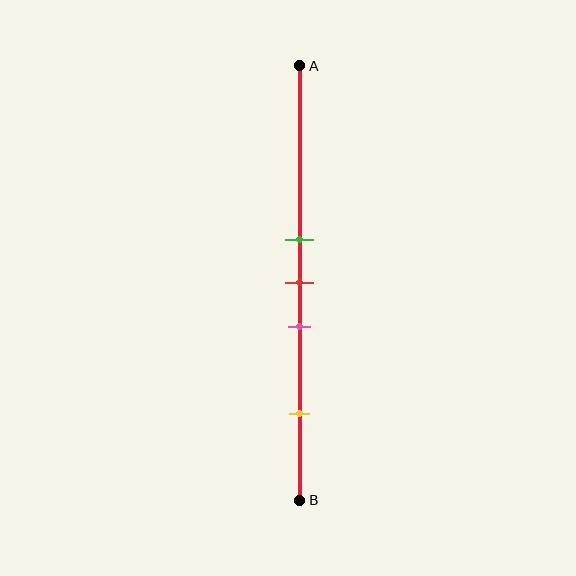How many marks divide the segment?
There are 4 marks dividing the segment.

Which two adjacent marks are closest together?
The green and red marks are the closest adjacent pair.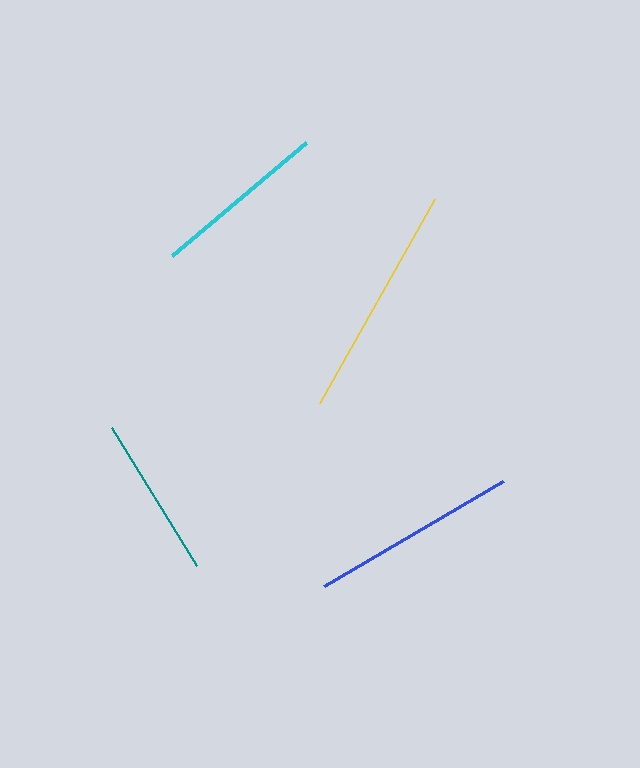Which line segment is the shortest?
The teal line is the shortest at approximately 162 pixels.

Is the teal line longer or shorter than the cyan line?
The cyan line is longer than the teal line.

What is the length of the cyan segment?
The cyan segment is approximately 176 pixels long.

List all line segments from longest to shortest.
From longest to shortest: yellow, blue, cyan, teal.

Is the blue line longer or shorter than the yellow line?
The yellow line is longer than the blue line.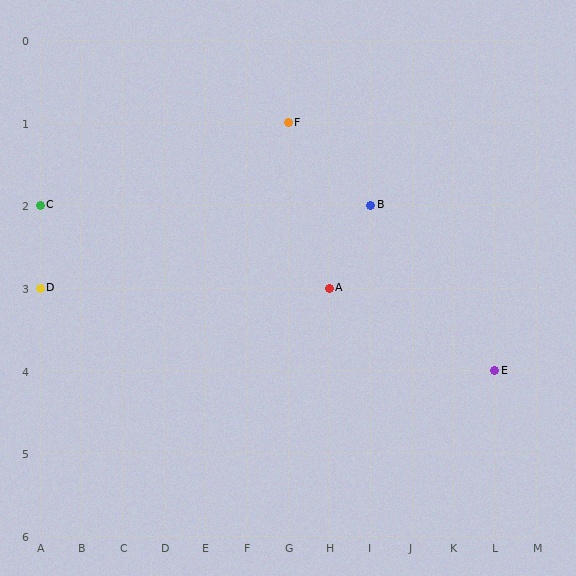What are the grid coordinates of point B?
Point B is at grid coordinates (I, 2).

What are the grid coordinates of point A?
Point A is at grid coordinates (H, 3).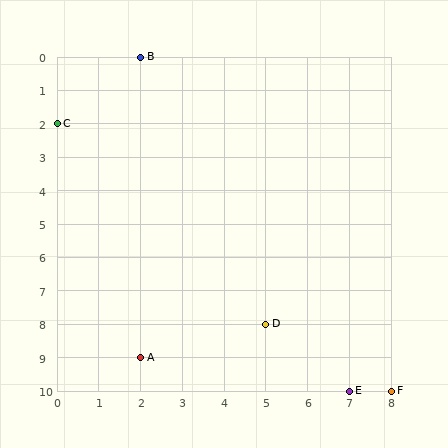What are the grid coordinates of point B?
Point B is at grid coordinates (2, 0).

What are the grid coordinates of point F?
Point F is at grid coordinates (8, 10).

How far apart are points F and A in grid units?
Points F and A are 6 columns and 1 row apart (about 6.1 grid units diagonally).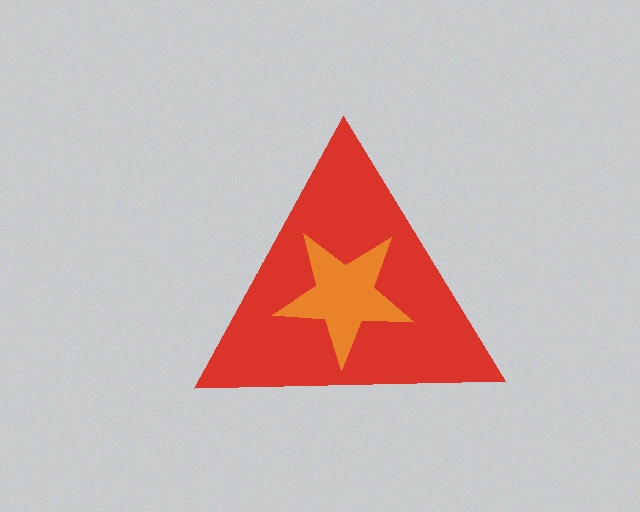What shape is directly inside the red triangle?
The orange star.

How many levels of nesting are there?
2.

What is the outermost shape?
The red triangle.